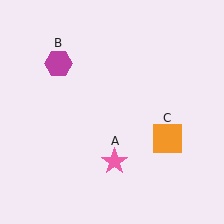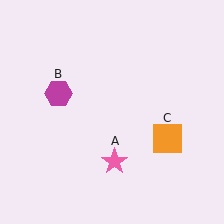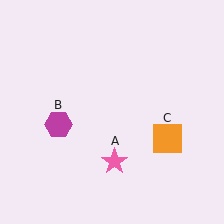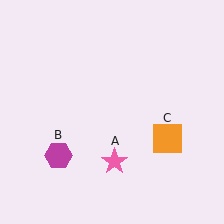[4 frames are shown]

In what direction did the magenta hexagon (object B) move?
The magenta hexagon (object B) moved down.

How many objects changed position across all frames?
1 object changed position: magenta hexagon (object B).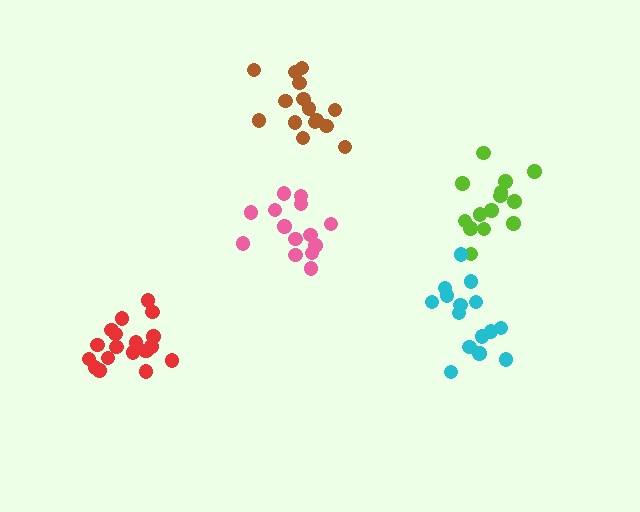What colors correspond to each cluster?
The clusters are colored: red, lime, brown, pink, cyan.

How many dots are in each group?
Group 1: 19 dots, Group 2: 14 dots, Group 3: 15 dots, Group 4: 14 dots, Group 5: 15 dots (77 total).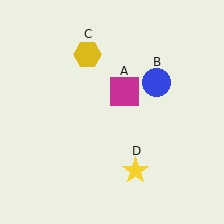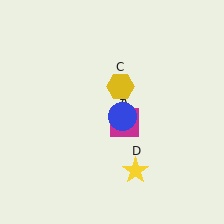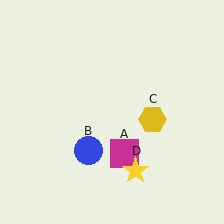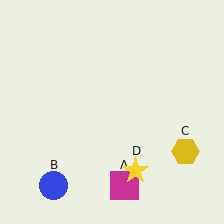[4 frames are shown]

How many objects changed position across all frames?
3 objects changed position: magenta square (object A), blue circle (object B), yellow hexagon (object C).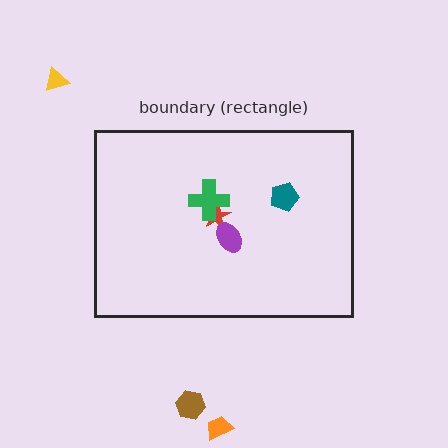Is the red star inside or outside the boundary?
Inside.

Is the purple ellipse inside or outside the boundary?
Inside.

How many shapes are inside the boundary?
4 inside, 3 outside.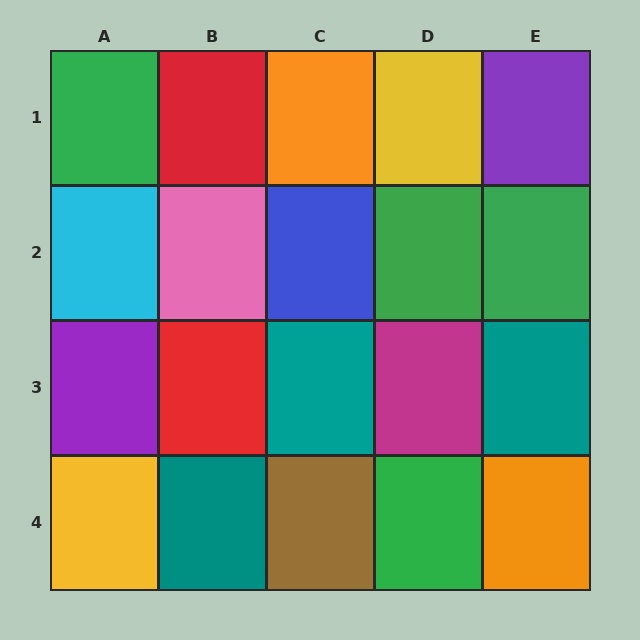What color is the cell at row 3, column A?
Purple.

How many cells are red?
2 cells are red.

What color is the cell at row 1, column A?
Green.